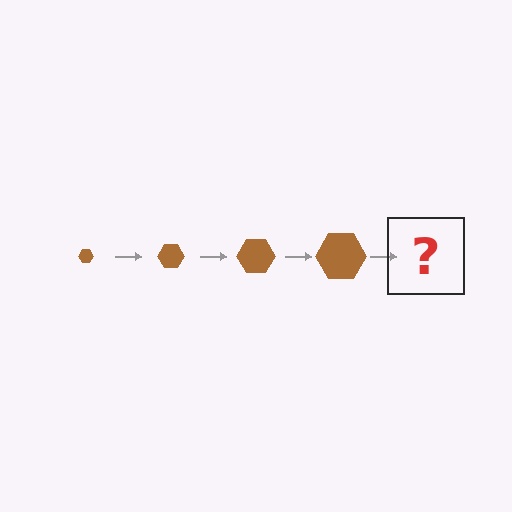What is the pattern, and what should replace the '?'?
The pattern is that the hexagon gets progressively larger each step. The '?' should be a brown hexagon, larger than the previous one.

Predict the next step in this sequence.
The next step is a brown hexagon, larger than the previous one.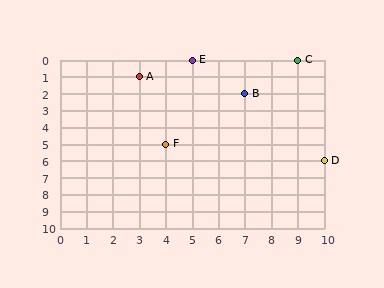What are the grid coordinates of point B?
Point B is at grid coordinates (7, 2).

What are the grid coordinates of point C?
Point C is at grid coordinates (9, 0).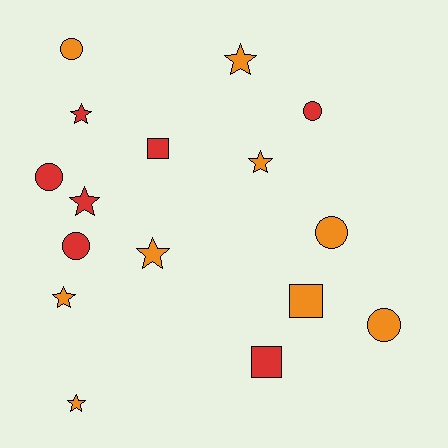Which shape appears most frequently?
Star, with 7 objects.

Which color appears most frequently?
Orange, with 9 objects.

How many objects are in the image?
There are 16 objects.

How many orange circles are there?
There are 3 orange circles.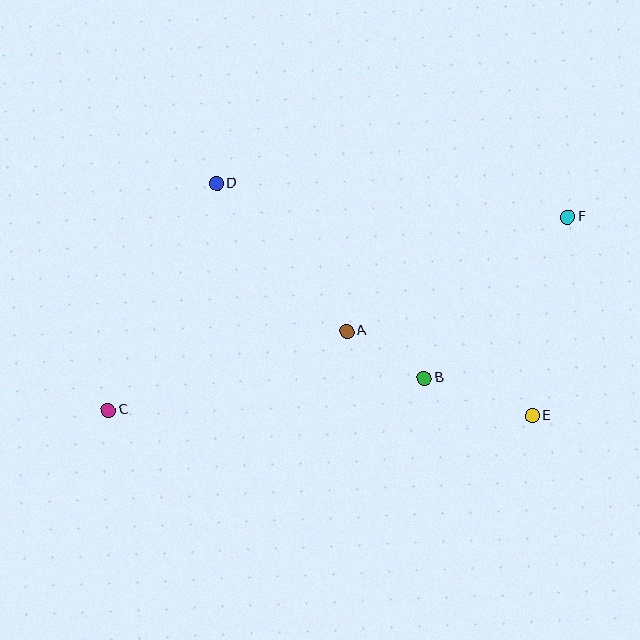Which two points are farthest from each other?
Points C and F are farthest from each other.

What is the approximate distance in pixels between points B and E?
The distance between B and E is approximately 114 pixels.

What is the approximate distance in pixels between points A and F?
The distance between A and F is approximately 249 pixels.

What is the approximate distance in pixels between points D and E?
The distance between D and E is approximately 392 pixels.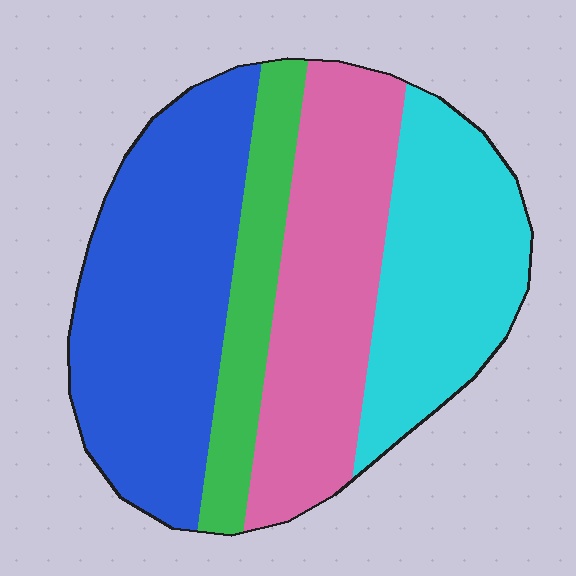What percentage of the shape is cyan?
Cyan takes up about one quarter (1/4) of the shape.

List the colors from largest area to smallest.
From largest to smallest: blue, pink, cyan, green.